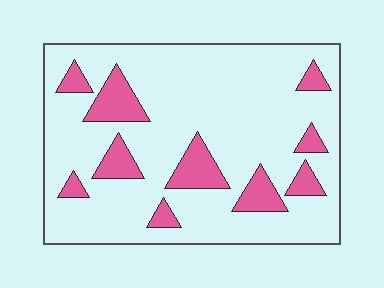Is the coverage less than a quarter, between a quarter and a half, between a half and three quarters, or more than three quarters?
Less than a quarter.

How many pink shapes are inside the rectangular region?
10.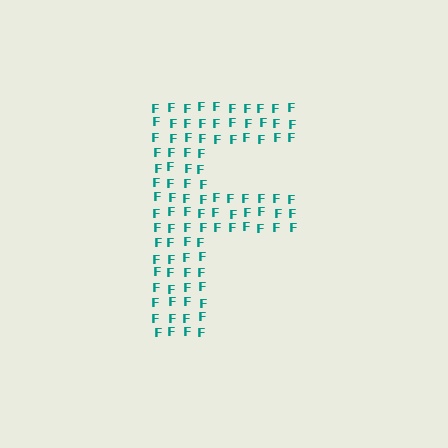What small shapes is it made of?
It is made of small letter F's.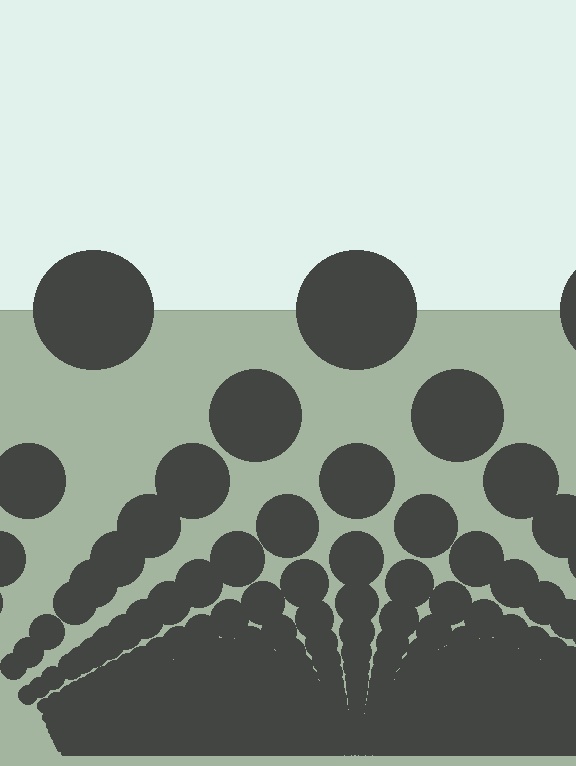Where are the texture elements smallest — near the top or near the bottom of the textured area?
Near the bottom.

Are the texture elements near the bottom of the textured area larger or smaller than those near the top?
Smaller. The gradient is inverted — elements near the bottom are smaller and denser.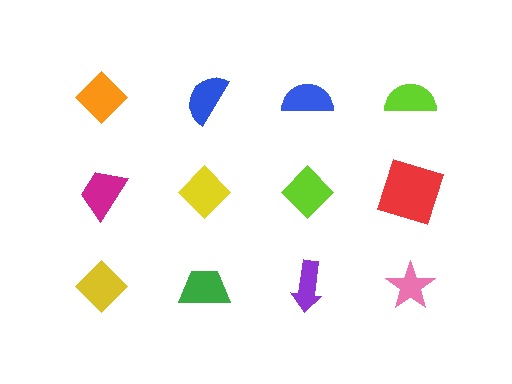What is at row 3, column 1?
A yellow diamond.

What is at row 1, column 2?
A blue semicircle.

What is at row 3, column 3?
A purple arrow.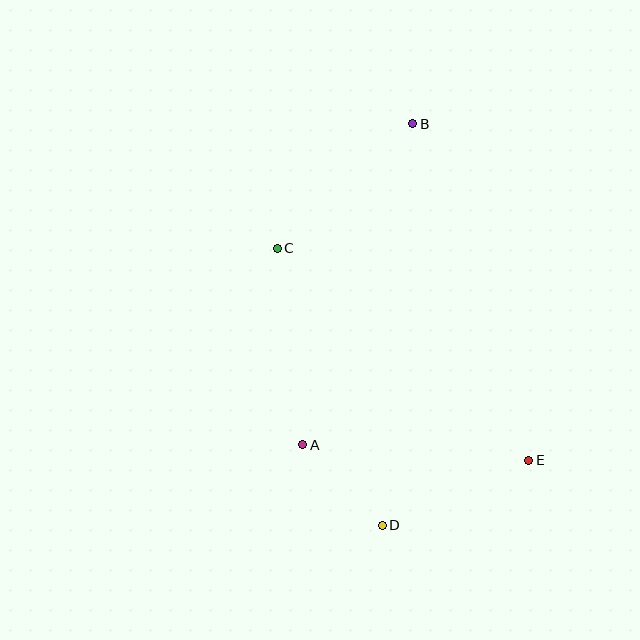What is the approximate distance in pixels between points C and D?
The distance between C and D is approximately 296 pixels.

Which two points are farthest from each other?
Points B and D are farthest from each other.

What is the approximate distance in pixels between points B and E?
The distance between B and E is approximately 356 pixels.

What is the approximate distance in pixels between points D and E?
The distance between D and E is approximately 160 pixels.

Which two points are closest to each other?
Points A and D are closest to each other.